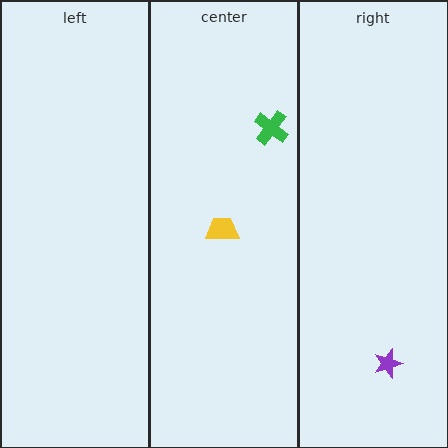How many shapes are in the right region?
1.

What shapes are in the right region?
The purple star.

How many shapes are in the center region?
2.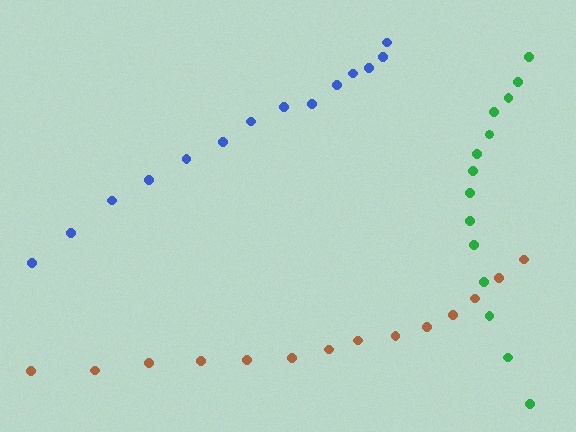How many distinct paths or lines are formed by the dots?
There are 3 distinct paths.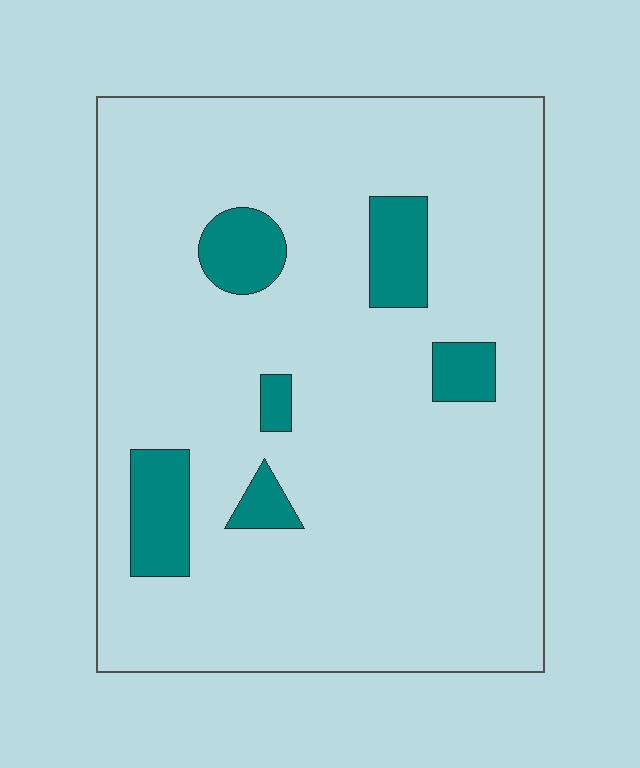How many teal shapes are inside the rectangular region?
6.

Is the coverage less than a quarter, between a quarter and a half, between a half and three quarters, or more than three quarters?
Less than a quarter.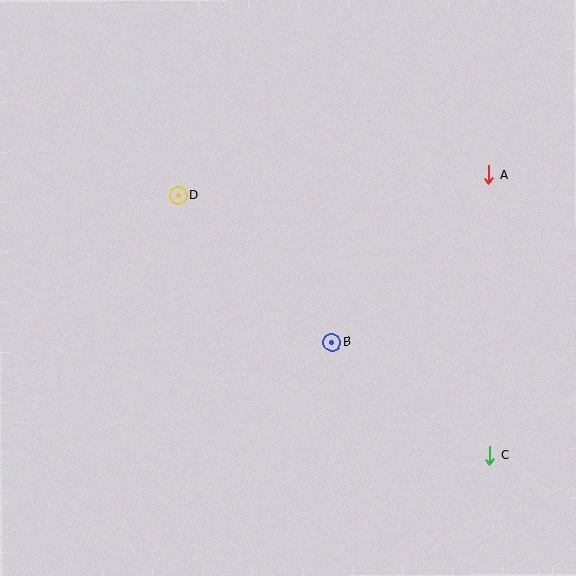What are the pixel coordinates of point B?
Point B is at (332, 342).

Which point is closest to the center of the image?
Point B at (332, 342) is closest to the center.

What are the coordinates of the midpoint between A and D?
The midpoint between A and D is at (334, 185).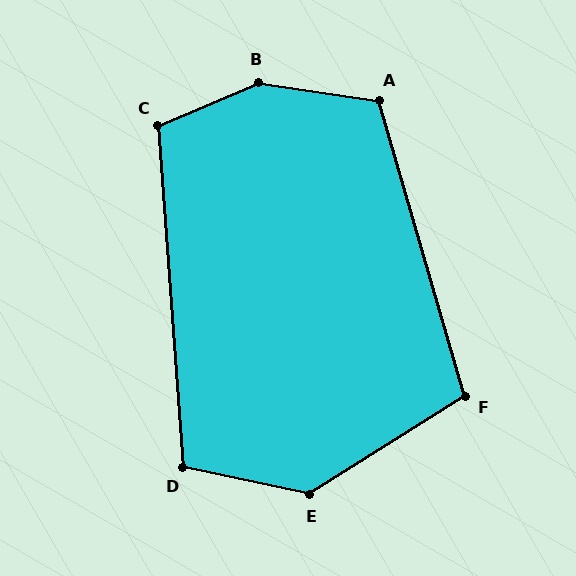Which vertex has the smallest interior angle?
F, at approximately 106 degrees.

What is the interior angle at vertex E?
Approximately 136 degrees (obtuse).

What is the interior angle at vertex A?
Approximately 115 degrees (obtuse).